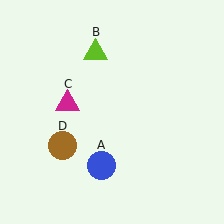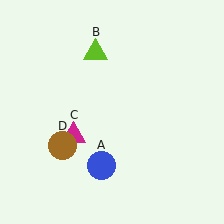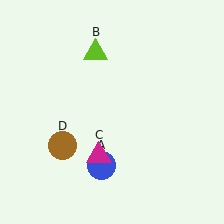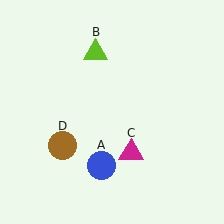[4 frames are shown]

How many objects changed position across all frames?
1 object changed position: magenta triangle (object C).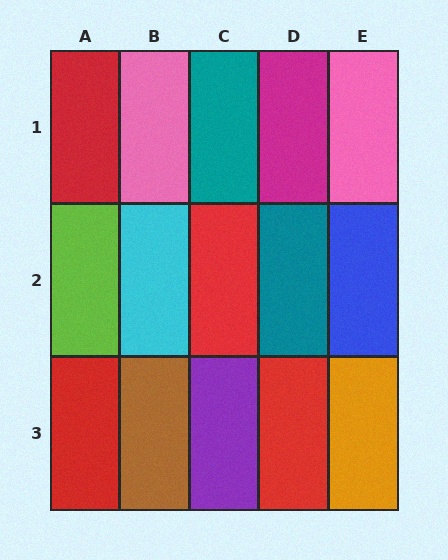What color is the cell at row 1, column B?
Pink.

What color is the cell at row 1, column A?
Red.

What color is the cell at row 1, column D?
Magenta.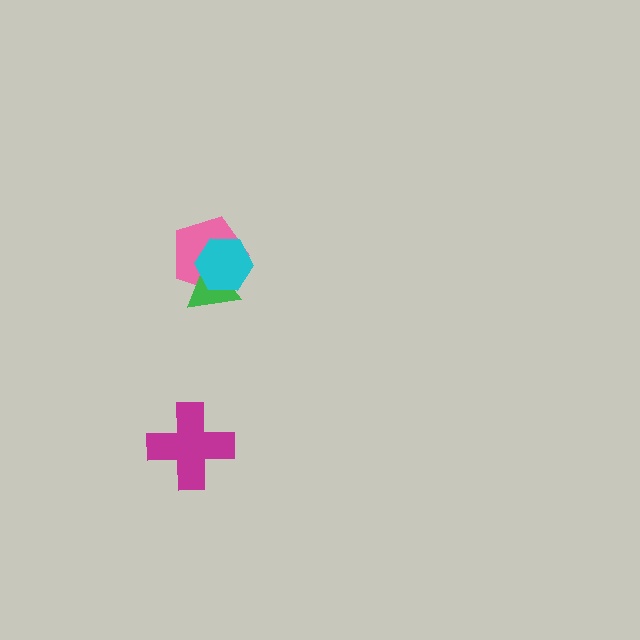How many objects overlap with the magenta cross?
0 objects overlap with the magenta cross.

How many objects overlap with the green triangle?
2 objects overlap with the green triangle.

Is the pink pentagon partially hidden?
Yes, it is partially covered by another shape.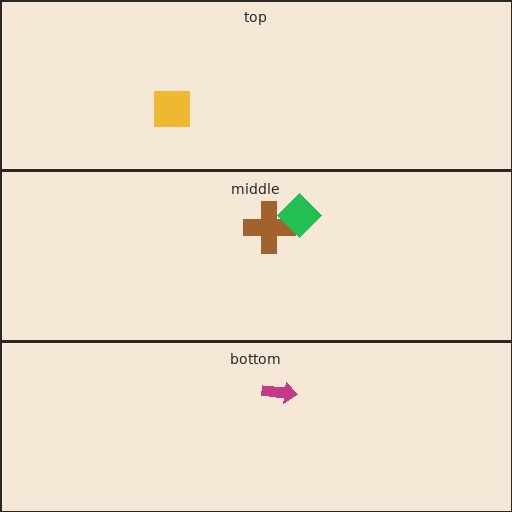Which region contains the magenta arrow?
The bottom region.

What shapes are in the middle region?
The brown cross, the green diamond.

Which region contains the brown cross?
The middle region.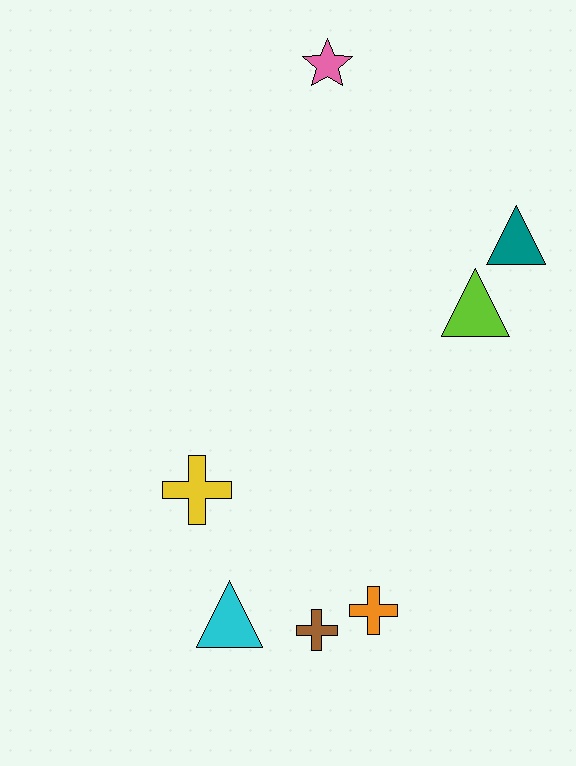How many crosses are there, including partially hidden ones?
There are 3 crosses.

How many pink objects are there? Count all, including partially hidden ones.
There is 1 pink object.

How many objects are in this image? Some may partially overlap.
There are 7 objects.